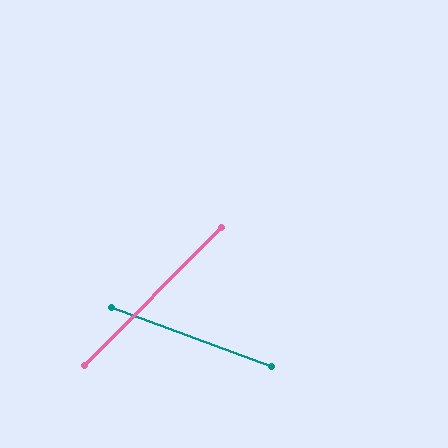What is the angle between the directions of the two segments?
Approximately 66 degrees.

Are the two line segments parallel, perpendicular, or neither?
Neither parallel nor perpendicular — they differ by about 66°.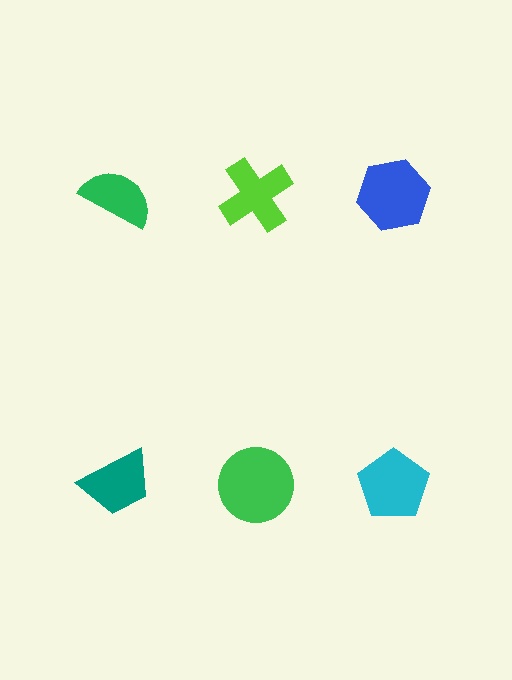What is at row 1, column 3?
A blue hexagon.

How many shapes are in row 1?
3 shapes.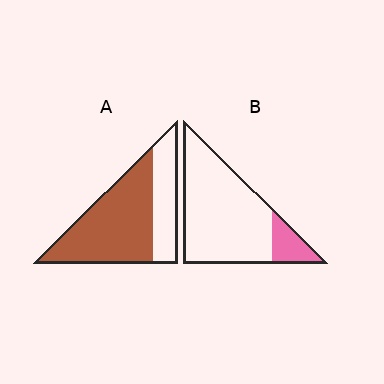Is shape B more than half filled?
No.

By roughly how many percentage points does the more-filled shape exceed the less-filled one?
By roughly 55 percentage points (A over B).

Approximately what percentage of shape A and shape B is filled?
A is approximately 70% and B is approximately 15%.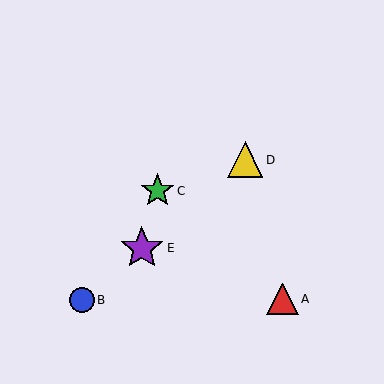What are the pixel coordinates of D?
Object D is at (245, 160).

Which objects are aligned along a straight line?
Objects B, D, E are aligned along a straight line.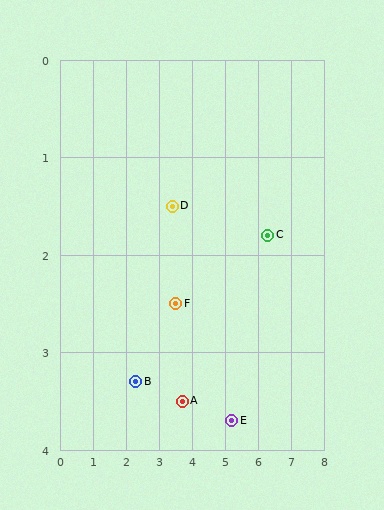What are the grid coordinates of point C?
Point C is at approximately (6.3, 1.8).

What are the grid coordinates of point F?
Point F is at approximately (3.5, 2.5).